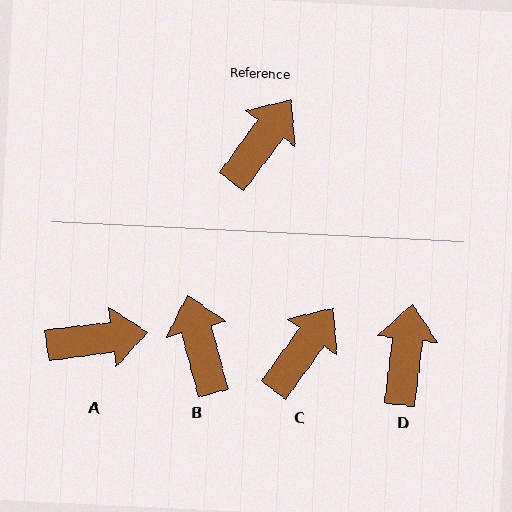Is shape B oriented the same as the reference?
No, it is off by about 51 degrees.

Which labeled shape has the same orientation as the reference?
C.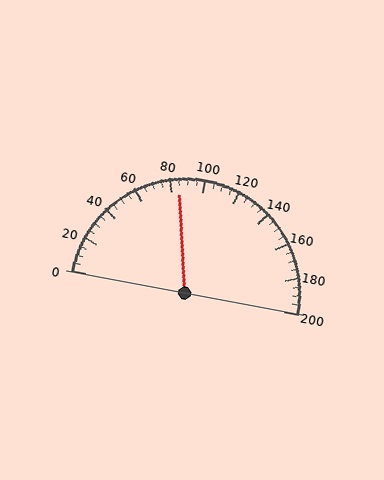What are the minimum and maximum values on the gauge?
The gauge ranges from 0 to 200.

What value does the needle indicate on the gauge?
The needle indicates approximately 85.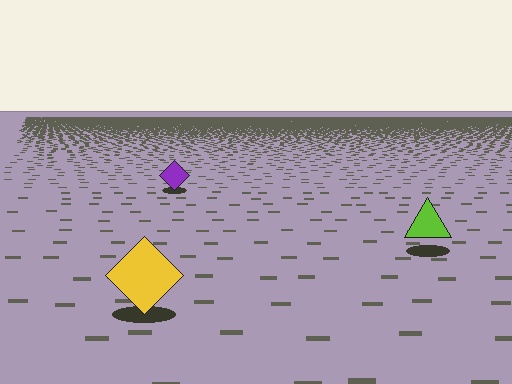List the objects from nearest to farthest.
From nearest to farthest: the yellow diamond, the lime triangle, the purple diamond.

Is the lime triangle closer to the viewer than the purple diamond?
Yes. The lime triangle is closer — you can tell from the texture gradient: the ground texture is coarser near it.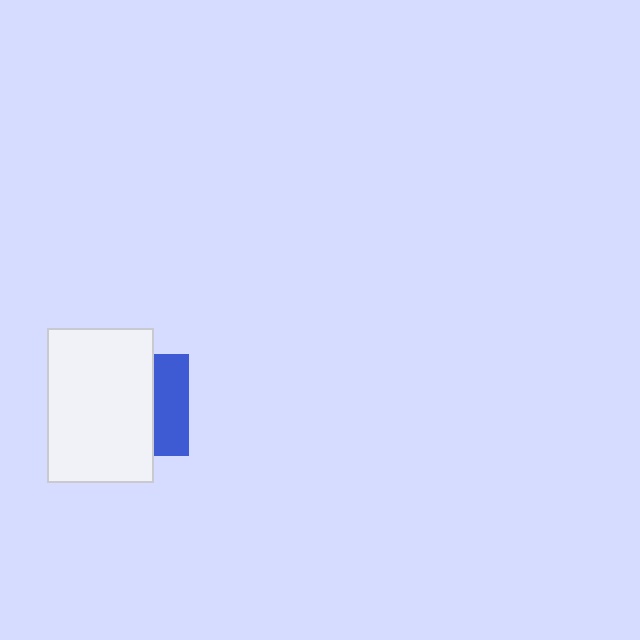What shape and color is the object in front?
The object in front is a white rectangle.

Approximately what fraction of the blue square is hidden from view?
Roughly 65% of the blue square is hidden behind the white rectangle.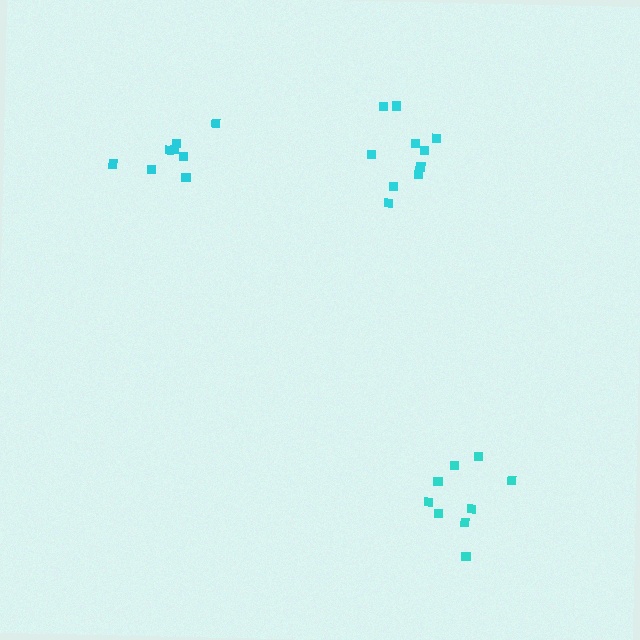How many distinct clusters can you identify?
There are 3 distinct clusters.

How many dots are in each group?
Group 1: 9 dots, Group 2: 10 dots, Group 3: 8 dots (27 total).